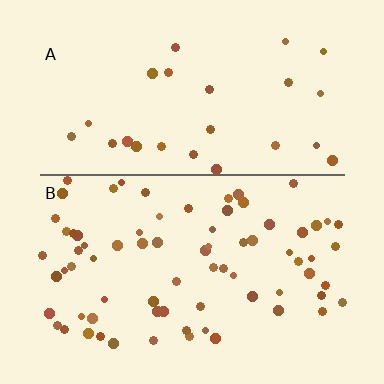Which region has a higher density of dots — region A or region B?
B (the bottom).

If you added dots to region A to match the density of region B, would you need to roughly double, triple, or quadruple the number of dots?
Approximately triple.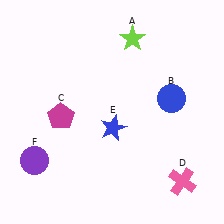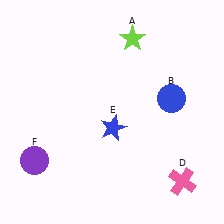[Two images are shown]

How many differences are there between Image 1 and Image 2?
There is 1 difference between the two images.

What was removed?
The magenta pentagon (C) was removed in Image 2.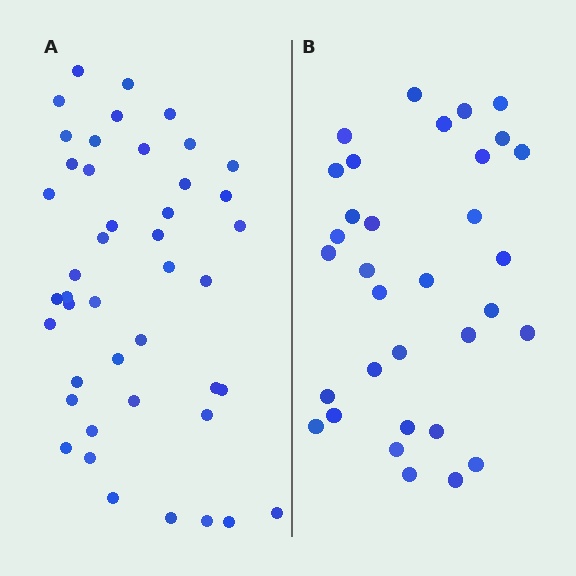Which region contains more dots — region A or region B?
Region A (the left region) has more dots.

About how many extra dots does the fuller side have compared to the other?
Region A has roughly 12 or so more dots than region B.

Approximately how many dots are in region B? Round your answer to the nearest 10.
About 30 dots. (The exact count is 33, which rounds to 30.)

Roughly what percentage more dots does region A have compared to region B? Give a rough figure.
About 35% more.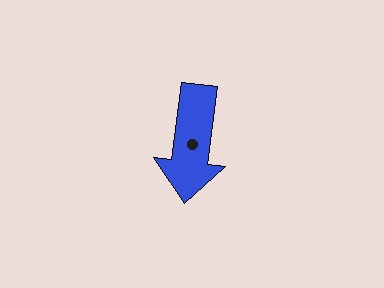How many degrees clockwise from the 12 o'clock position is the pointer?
Approximately 187 degrees.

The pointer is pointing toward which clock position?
Roughly 6 o'clock.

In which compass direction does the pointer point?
South.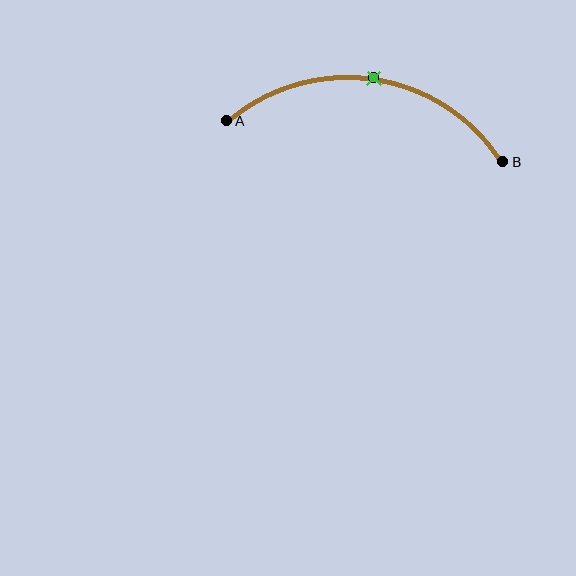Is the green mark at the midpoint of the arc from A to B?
Yes. The green mark lies on the arc at equal arc-length from both A and B — it is the arc midpoint.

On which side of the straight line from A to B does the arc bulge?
The arc bulges above the straight line connecting A and B.